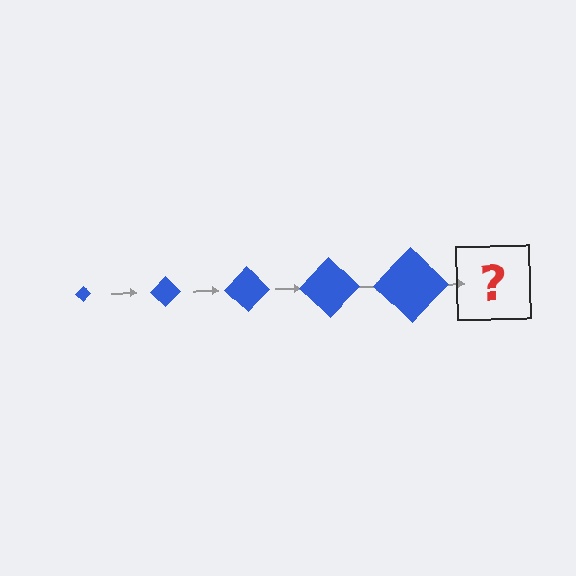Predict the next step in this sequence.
The next step is a blue diamond, larger than the previous one.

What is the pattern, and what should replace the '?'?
The pattern is that the diamond gets progressively larger each step. The '?' should be a blue diamond, larger than the previous one.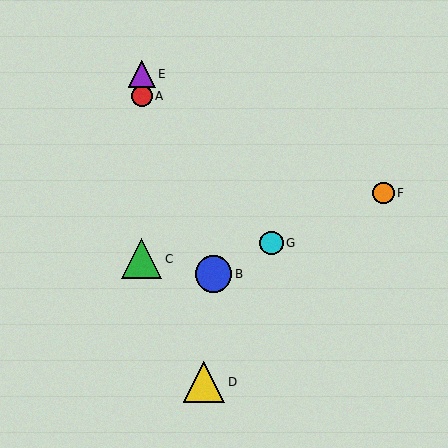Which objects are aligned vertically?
Objects A, C, E are aligned vertically.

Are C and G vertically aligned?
No, C is at x≈142 and G is at x≈272.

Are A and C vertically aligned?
Yes, both are at x≈142.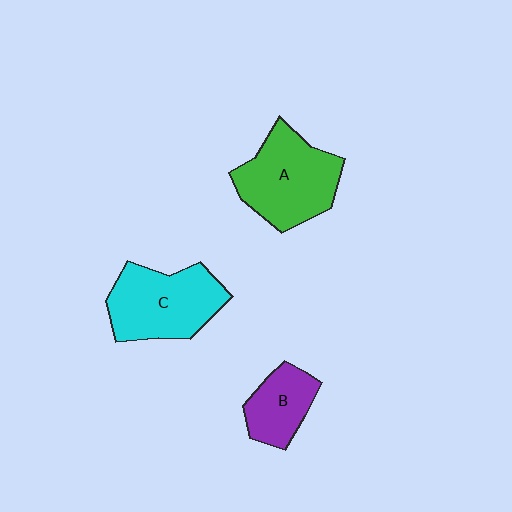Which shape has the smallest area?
Shape B (purple).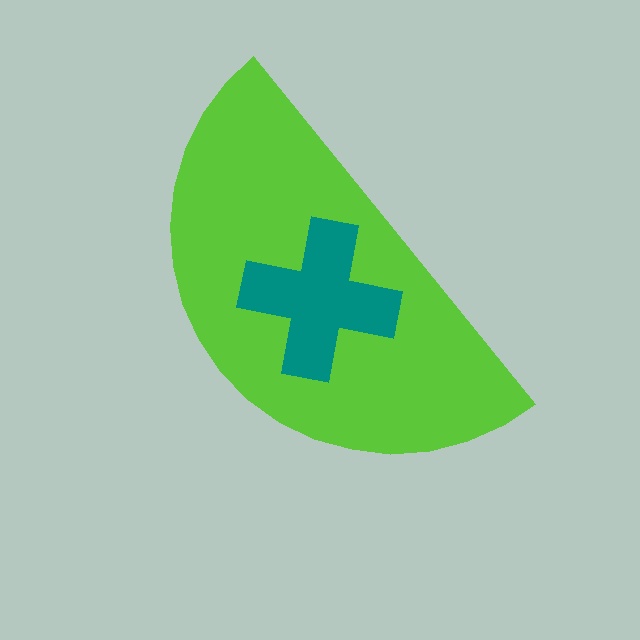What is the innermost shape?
The teal cross.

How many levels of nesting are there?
2.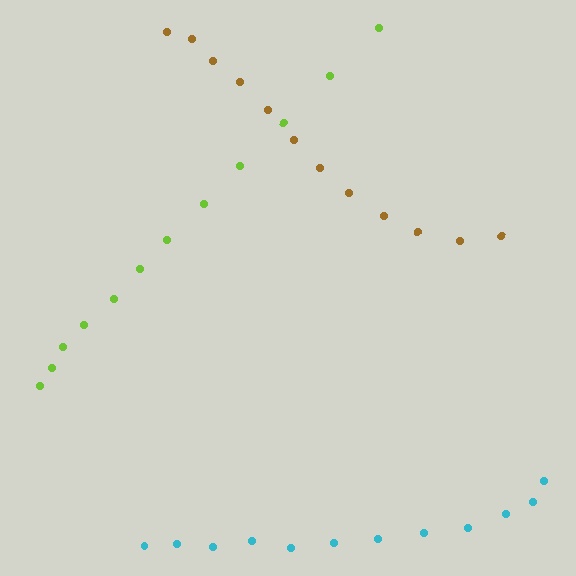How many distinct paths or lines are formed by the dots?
There are 3 distinct paths.